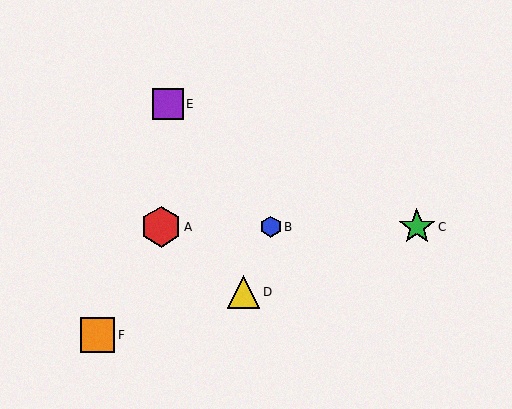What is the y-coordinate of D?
Object D is at y≈292.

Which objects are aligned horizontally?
Objects A, B, C are aligned horizontally.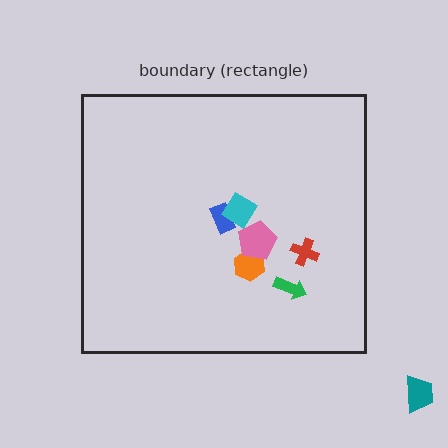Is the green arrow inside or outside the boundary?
Inside.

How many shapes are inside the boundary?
6 inside, 1 outside.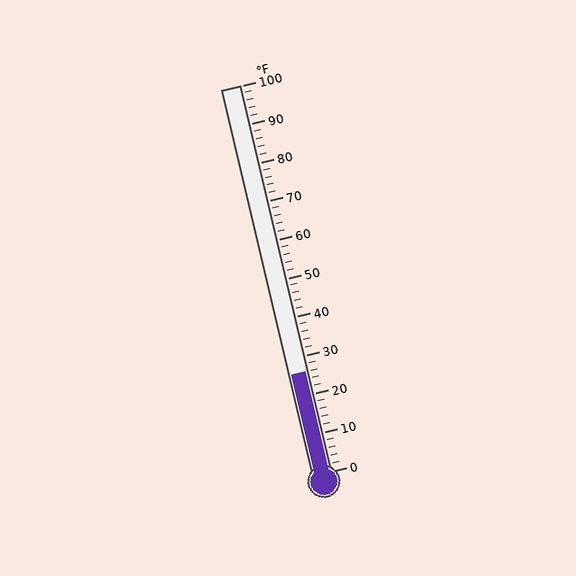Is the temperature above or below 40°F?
The temperature is below 40°F.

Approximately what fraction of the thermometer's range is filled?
The thermometer is filled to approximately 25% of its range.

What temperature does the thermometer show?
The thermometer shows approximately 26°F.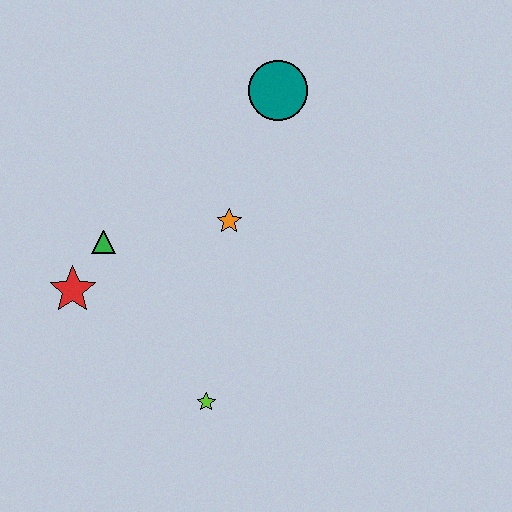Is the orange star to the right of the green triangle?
Yes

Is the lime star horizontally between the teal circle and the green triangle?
Yes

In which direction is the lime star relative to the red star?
The lime star is to the right of the red star.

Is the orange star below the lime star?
No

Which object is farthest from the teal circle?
The lime star is farthest from the teal circle.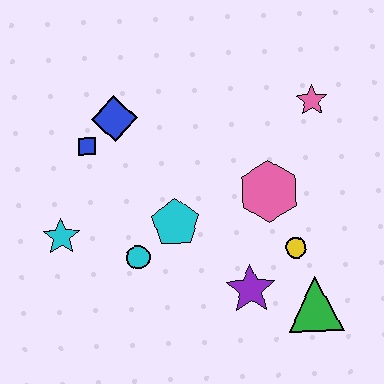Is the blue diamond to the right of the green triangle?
No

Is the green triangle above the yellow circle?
No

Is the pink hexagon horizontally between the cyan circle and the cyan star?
No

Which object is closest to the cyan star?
The cyan circle is closest to the cyan star.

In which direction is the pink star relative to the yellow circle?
The pink star is above the yellow circle.